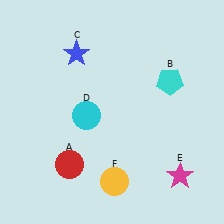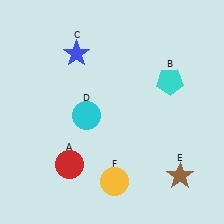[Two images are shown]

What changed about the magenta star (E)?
In Image 1, E is magenta. In Image 2, it changed to brown.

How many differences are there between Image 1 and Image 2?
There is 1 difference between the two images.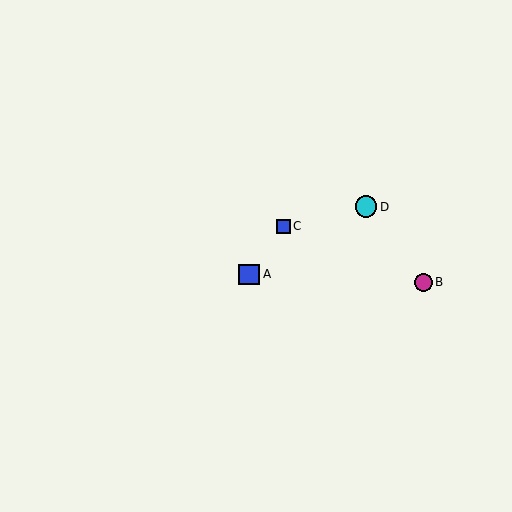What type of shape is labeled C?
Shape C is a blue square.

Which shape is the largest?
The cyan circle (labeled D) is the largest.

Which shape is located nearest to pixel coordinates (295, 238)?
The blue square (labeled C) at (283, 226) is nearest to that location.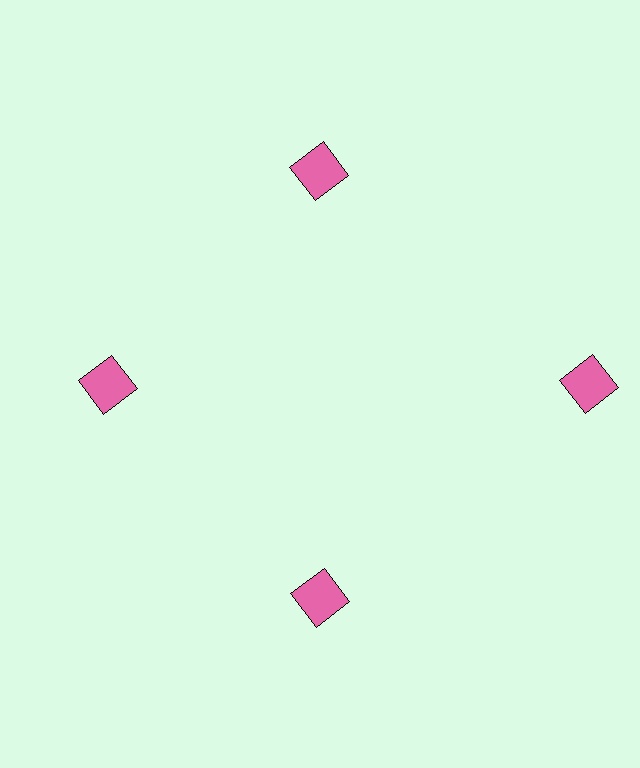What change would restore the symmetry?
The symmetry would be restored by moving it inward, back onto the ring so that all 4 squares sit at equal angles and equal distance from the center.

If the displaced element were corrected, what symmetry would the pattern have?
It would have 4-fold rotational symmetry — the pattern would map onto itself every 90 degrees.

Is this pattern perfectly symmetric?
No. The 4 pink squares are arranged in a ring, but one element near the 3 o'clock position is pushed outward from the center, breaking the 4-fold rotational symmetry.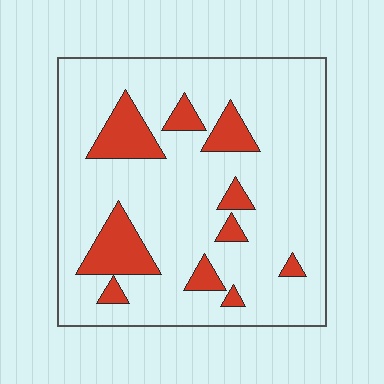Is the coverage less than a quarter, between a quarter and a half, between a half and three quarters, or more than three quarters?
Less than a quarter.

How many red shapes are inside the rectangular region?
10.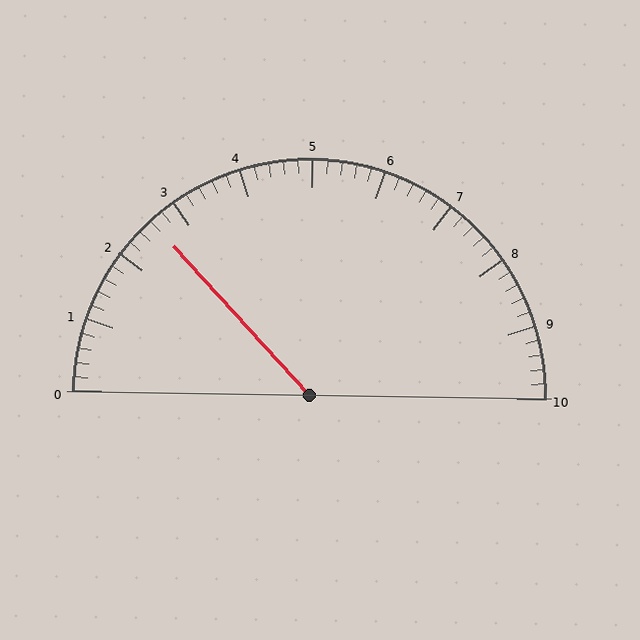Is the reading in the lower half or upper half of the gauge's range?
The reading is in the lower half of the range (0 to 10).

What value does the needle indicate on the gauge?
The needle indicates approximately 2.6.